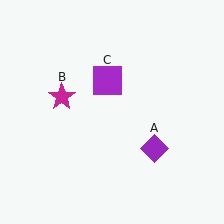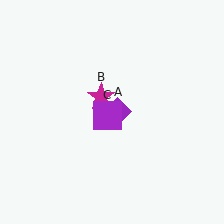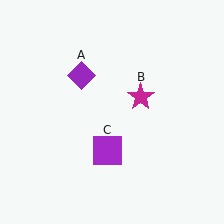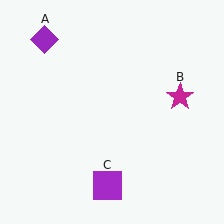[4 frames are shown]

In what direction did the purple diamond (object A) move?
The purple diamond (object A) moved up and to the left.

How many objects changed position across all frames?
3 objects changed position: purple diamond (object A), magenta star (object B), purple square (object C).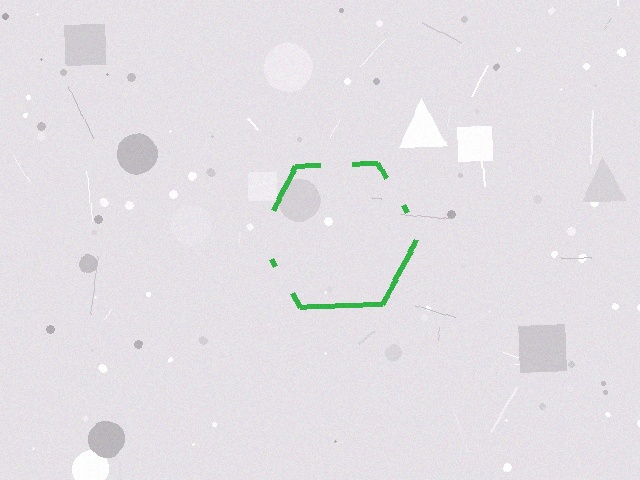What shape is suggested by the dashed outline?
The dashed outline suggests a hexagon.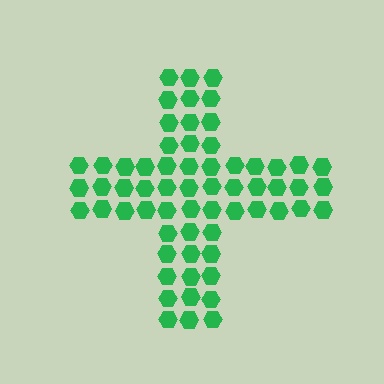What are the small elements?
The small elements are hexagons.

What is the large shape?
The large shape is a cross.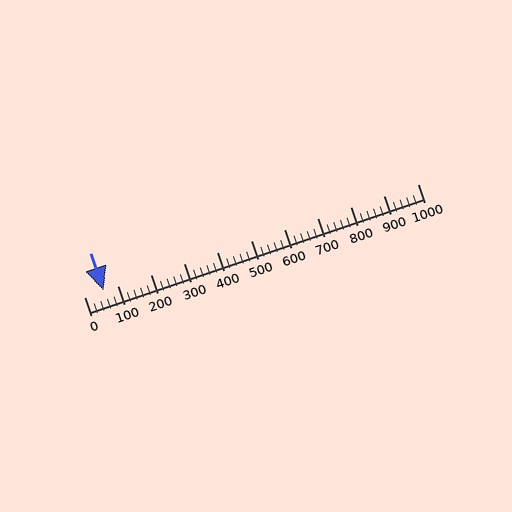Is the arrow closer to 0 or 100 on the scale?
The arrow is closer to 100.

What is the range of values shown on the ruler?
The ruler shows values from 0 to 1000.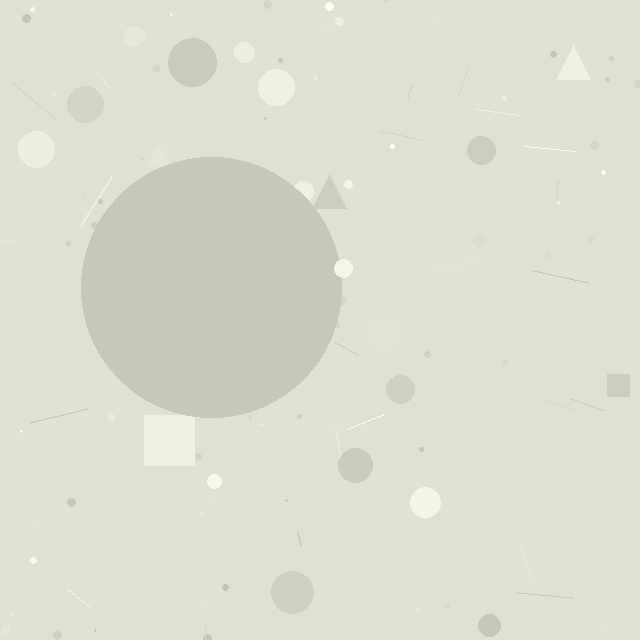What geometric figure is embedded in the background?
A circle is embedded in the background.